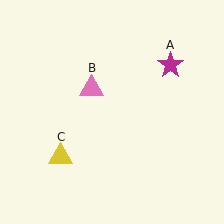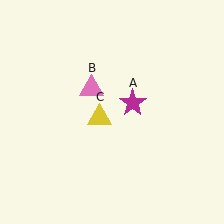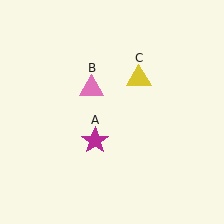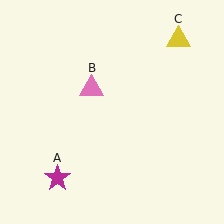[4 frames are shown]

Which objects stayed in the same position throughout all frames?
Pink triangle (object B) remained stationary.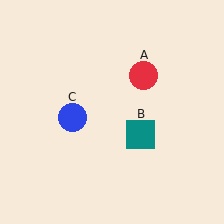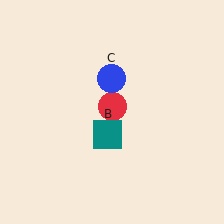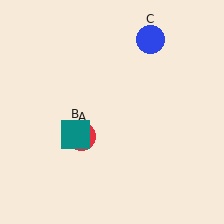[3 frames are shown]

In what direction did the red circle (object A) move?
The red circle (object A) moved down and to the left.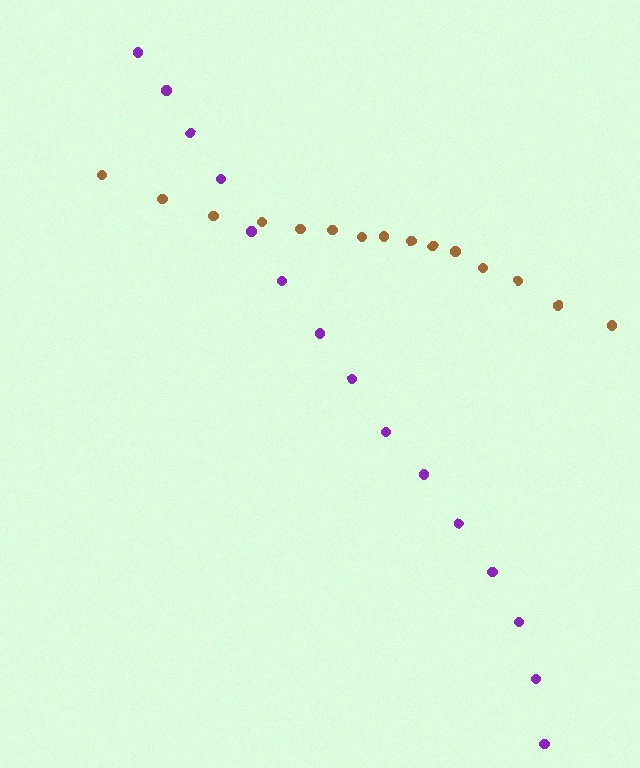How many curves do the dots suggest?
There are 2 distinct paths.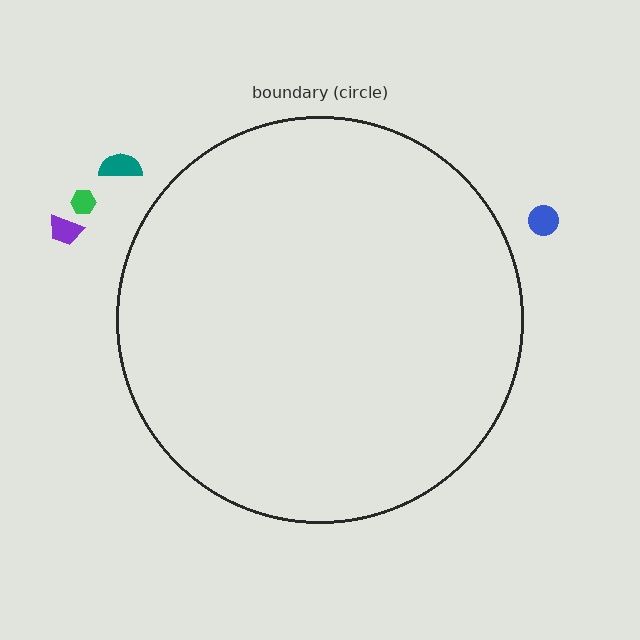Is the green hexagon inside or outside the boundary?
Outside.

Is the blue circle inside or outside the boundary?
Outside.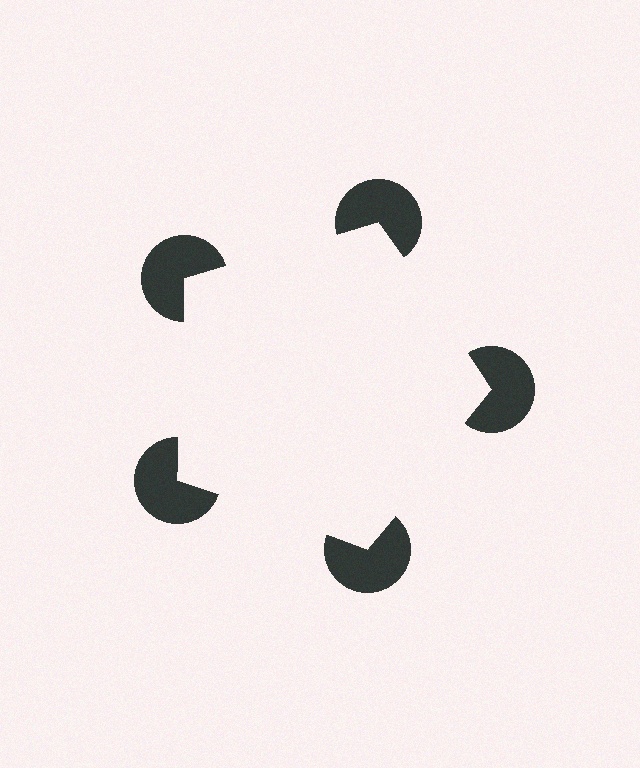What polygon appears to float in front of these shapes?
An illusory pentagon — its edges are inferred from the aligned wedge cuts in the pac-man discs, not physically drawn.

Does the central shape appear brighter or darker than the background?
It typically appears slightly brighter than the background, even though no actual brightness change is drawn.